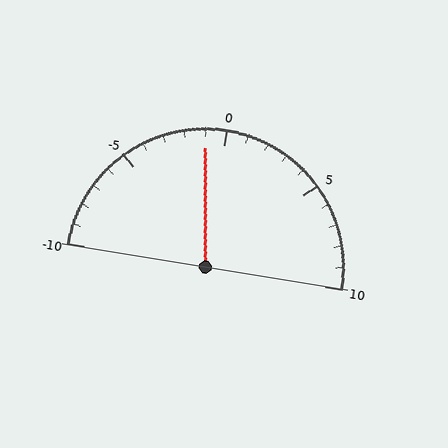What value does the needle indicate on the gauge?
The needle indicates approximately -1.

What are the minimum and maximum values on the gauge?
The gauge ranges from -10 to 10.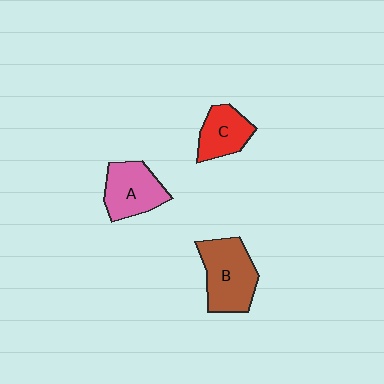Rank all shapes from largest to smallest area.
From largest to smallest: B (brown), A (pink), C (red).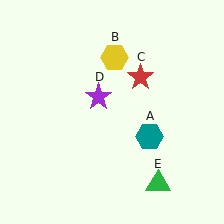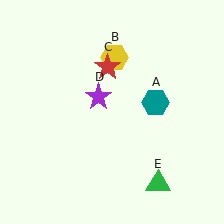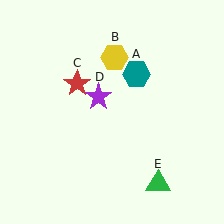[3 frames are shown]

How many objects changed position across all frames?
2 objects changed position: teal hexagon (object A), red star (object C).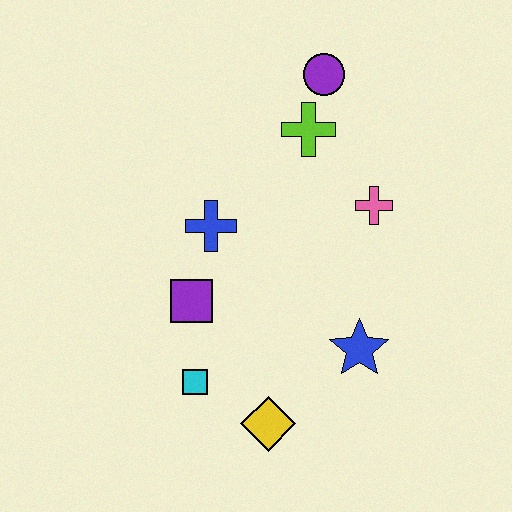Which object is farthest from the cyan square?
The purple circle is farthest from the cyan square.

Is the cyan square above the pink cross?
No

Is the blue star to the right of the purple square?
Yes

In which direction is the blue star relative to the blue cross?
The blue star is to the right of the blue cross.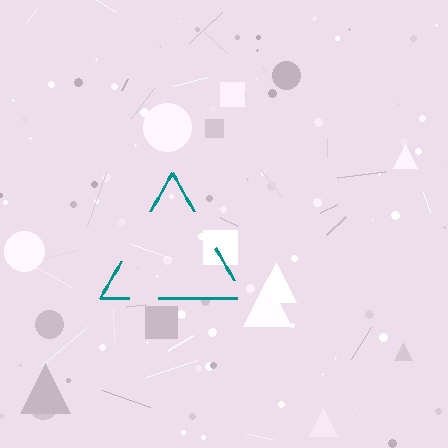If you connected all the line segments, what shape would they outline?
They would outline a triangle.